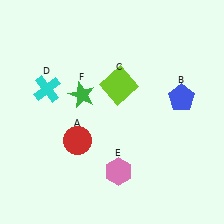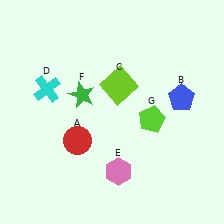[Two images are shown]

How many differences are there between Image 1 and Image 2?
There is 1 difference between the two images.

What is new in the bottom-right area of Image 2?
A lime pentagon (G) was added in the bottom-right area of Image 2.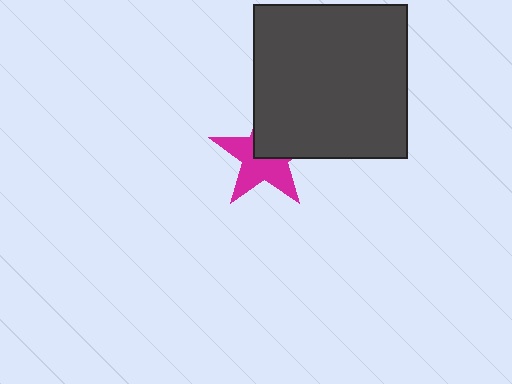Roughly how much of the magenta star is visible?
About half of it is visible (roughly 58%).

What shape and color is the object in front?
The object in front is a dark gray square.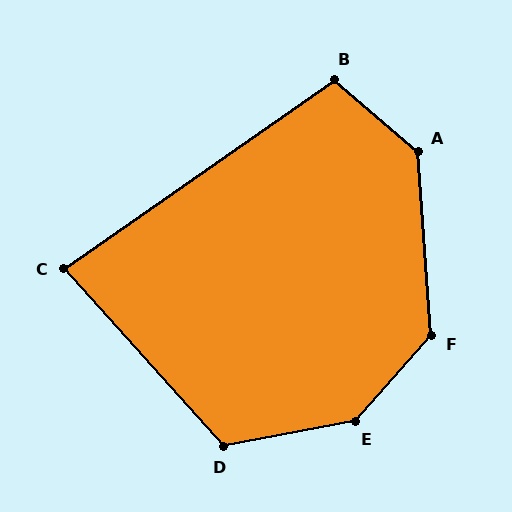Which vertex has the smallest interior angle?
C, at approximately 83 degrees.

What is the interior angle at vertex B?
Approximately 105 degrees (obtuse).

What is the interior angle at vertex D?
Approximately 121 degrees (obtuse).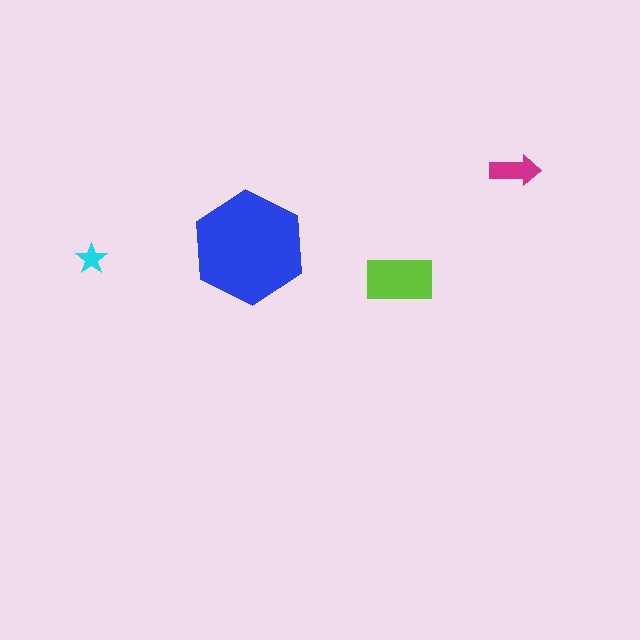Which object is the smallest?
The cyan star.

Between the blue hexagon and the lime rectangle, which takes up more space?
The blue hexagon.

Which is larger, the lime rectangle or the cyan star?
The lime rectangle.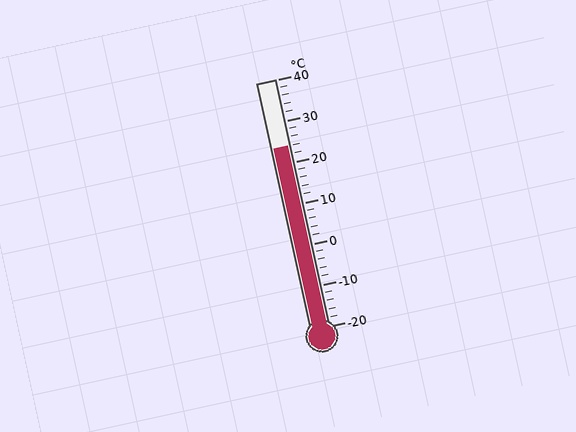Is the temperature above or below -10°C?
The temperature is above -10°C.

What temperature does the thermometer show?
The thermometer shows approximately 24°C.